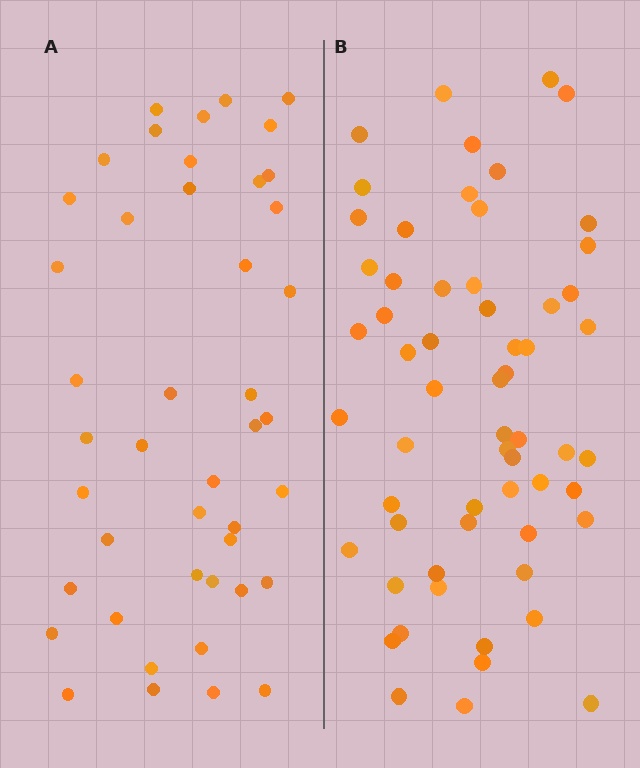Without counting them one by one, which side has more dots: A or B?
Region B (the right region) has more dots.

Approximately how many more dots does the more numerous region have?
Region B has approximately 15 more dots than region A.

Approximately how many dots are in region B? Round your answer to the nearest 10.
About 60 dots.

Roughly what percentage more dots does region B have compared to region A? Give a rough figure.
About 35% more.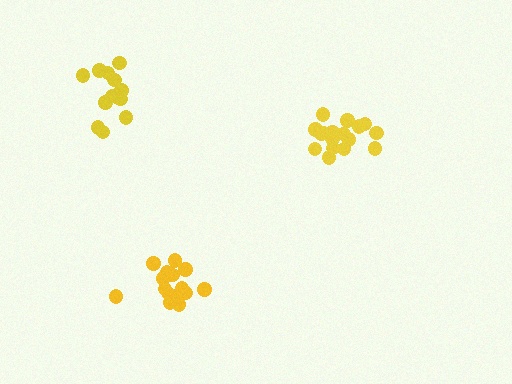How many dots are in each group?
Group 1: 18 dots, Group 2: 16 dots, Group 3: 14 dots (48 total).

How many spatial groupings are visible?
There are 3 spatial groupings.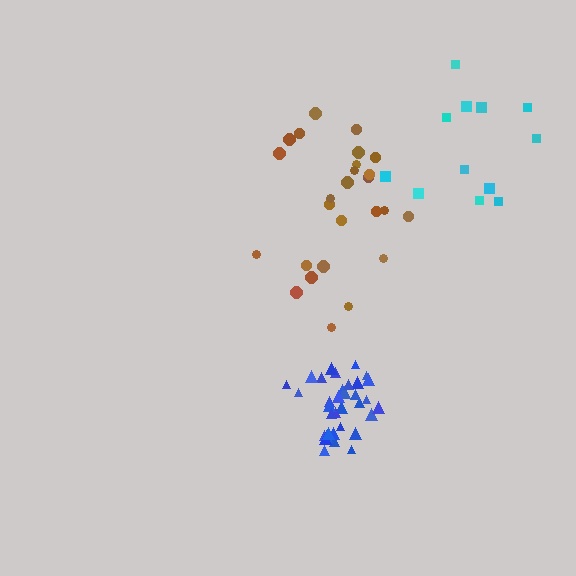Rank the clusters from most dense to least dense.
blue, brown, cyan.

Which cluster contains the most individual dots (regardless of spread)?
Blue (35).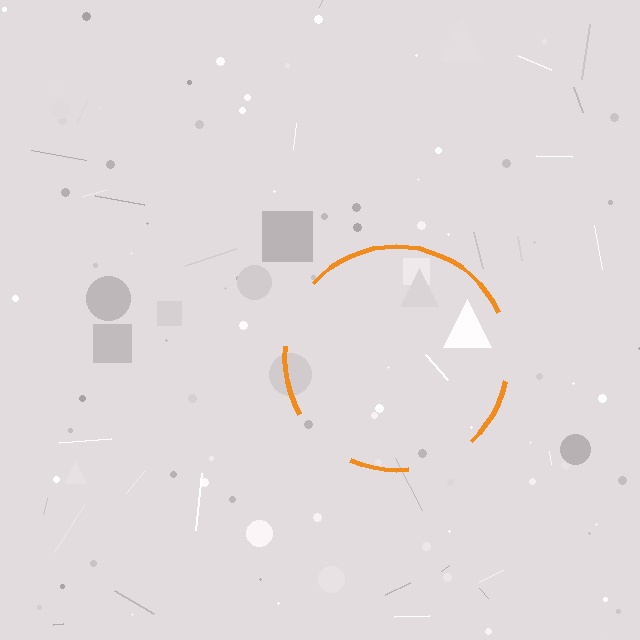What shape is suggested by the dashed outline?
The dashed outline suggests a circle.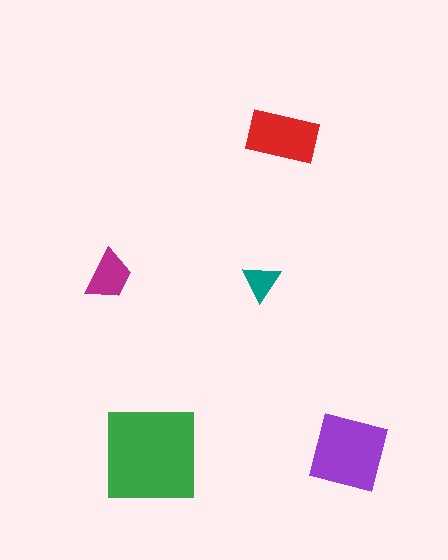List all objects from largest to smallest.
The green square, the purple square, the red rectangle, the magenta trapezoid, the teal triangle.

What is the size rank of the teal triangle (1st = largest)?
5th.